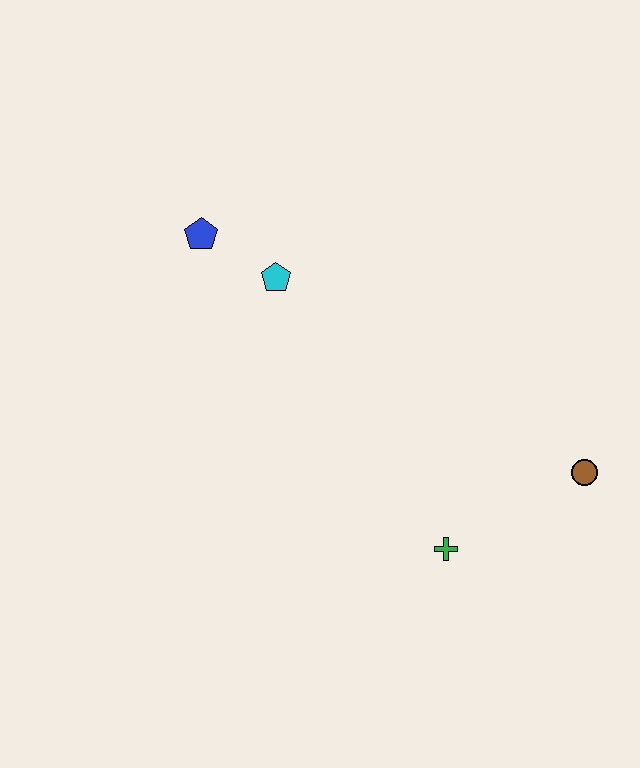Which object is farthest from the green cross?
The blue pentagon is farthest from the green cross.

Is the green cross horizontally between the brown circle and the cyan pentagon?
Yes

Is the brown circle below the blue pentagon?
Yes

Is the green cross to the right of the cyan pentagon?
Yes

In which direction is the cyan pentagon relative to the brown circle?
The cyan pentagon is to the left of the brown circle.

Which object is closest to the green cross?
The brown circle is closest to the green cross.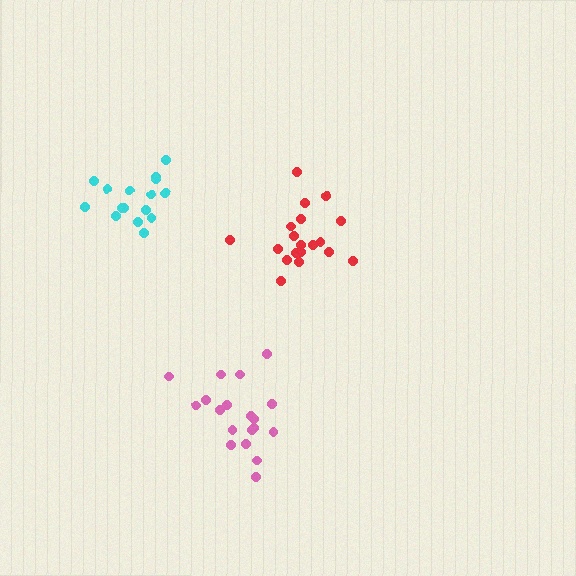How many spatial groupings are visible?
There are 3 spatial groupings.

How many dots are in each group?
Group 1: 19 dots, Group 2: 16 dots, Group 3: 19 dots (54 total).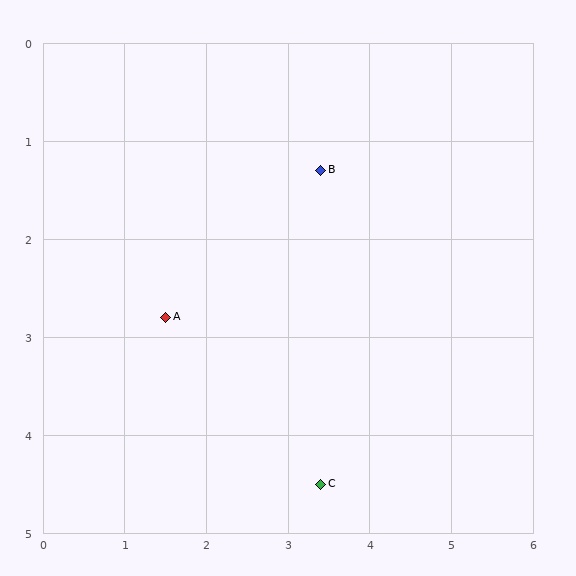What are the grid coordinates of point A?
Point A is at approximately (1.5, 2.8).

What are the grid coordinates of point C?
Point C is at approximately (3.4, 4.5).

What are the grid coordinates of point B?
Point B is at approximately (3.4, 1.3).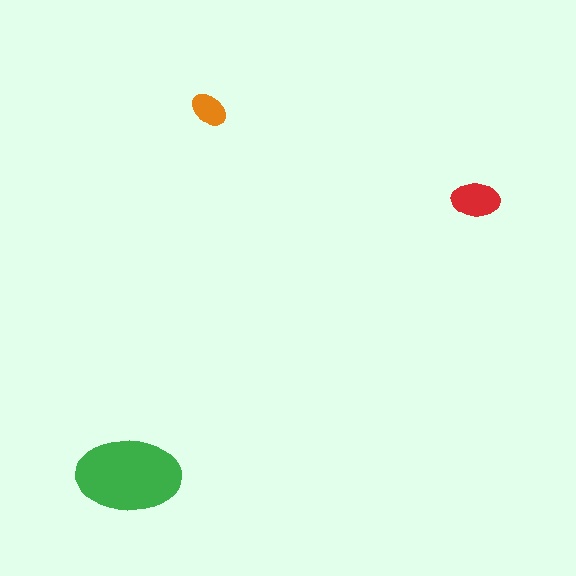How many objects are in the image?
There are 3 objects in the image.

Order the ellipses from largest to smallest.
the green one, the red one, the orange one.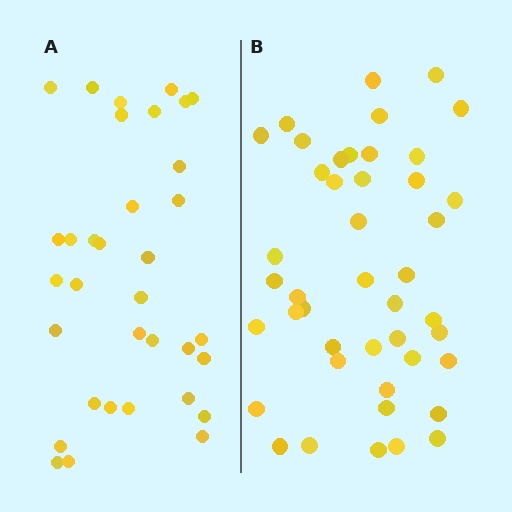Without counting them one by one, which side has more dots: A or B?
Region B (the right region) has more dots.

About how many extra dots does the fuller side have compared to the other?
Region B has roughly 10 or so more dots than region A.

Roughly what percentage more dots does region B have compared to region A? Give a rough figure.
About 30% more.